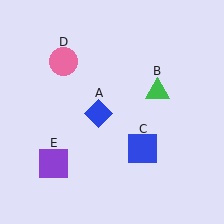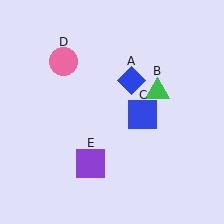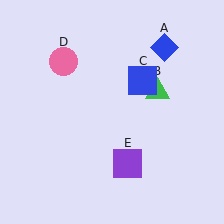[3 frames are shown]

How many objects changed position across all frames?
3 objects changed position: blue diamond (object A), blue square (object C), purple square (object E).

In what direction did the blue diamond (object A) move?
The blue diamond (object A) moved up and to the right.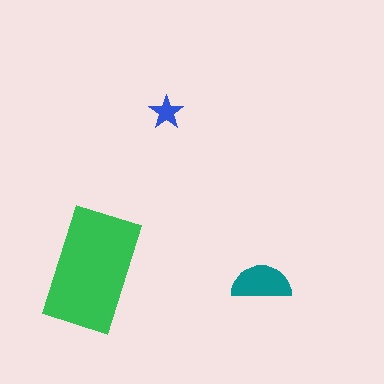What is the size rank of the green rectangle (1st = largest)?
1st.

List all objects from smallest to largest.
The blue star, the teal semicircle, the green rectangle.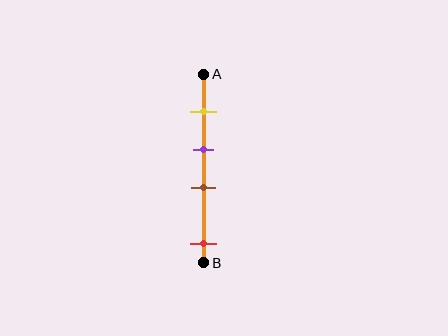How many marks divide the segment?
There are 4 marks dividing the segment.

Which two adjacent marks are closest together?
The purple and brown marks are the closest adjacent pair.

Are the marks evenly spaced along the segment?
No, the marks are not evenly spaced.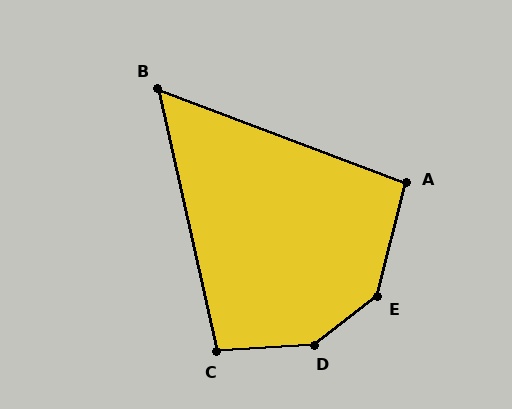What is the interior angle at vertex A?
Approximately 96 degrees (obtuse).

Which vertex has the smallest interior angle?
B, at approximately 57 degrees.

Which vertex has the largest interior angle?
D, at approximately 146 degrees.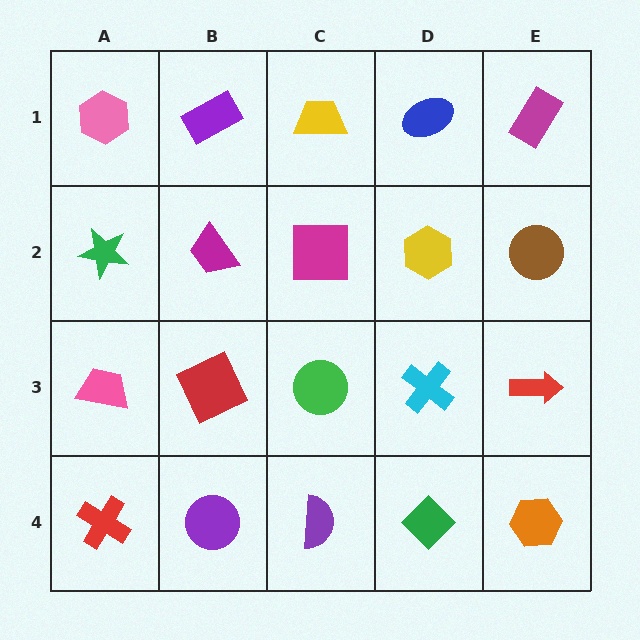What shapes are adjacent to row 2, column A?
A pink hexagon (row 1, column A), a pink trapezoid (row 3, column A), a magenta trapezoid (row 2, column B).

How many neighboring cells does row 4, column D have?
3.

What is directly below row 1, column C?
A magenta square.